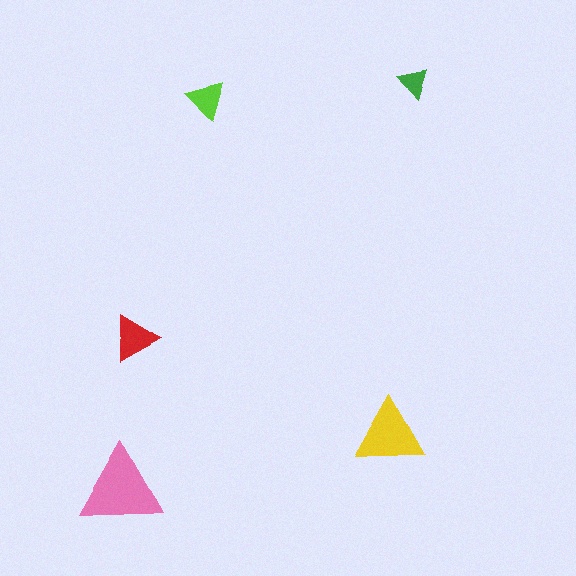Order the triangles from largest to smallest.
the pink one, the yellow one, the red one, the lime one, the green one.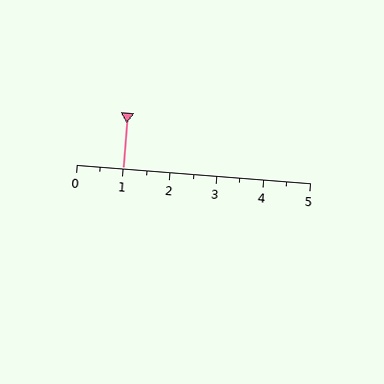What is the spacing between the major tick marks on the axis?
The major ticks are spaced 1 apart.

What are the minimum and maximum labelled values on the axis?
The axis runs from 0 to 5.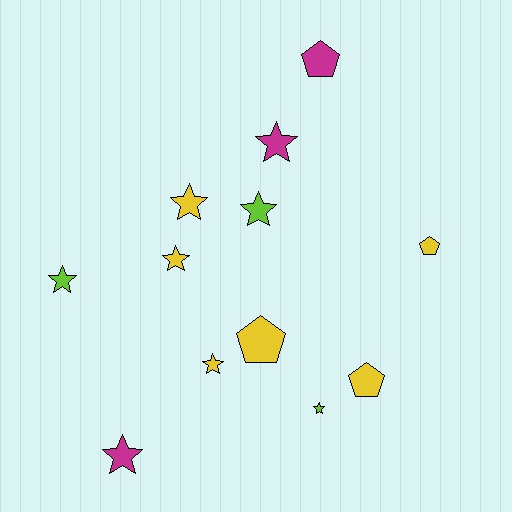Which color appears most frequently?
Yellow, with 6 objects.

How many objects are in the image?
There are 12 objects.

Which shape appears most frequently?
Star, with 8 objects.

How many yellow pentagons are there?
There are 3 yellow pentagons.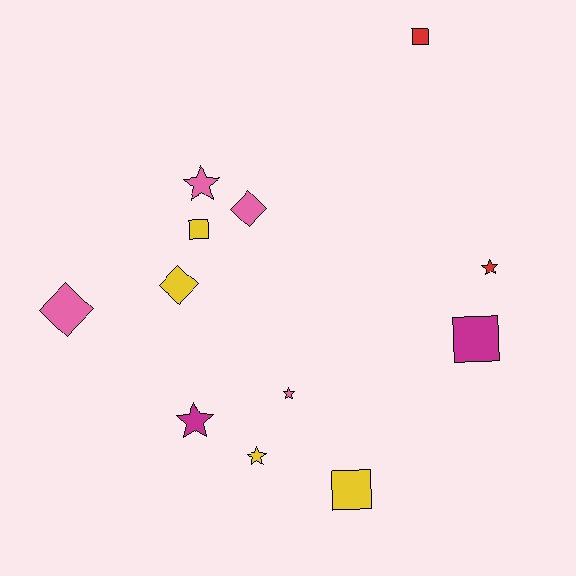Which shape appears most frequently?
Star, with 5 objects.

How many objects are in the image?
There are 12 objects.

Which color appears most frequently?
Yellow, with 4 objects.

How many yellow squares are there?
There are 2 yellow squares.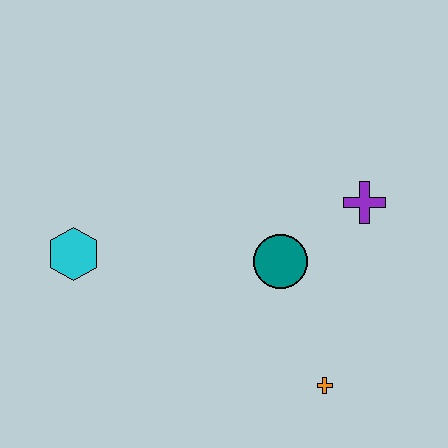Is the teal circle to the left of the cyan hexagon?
No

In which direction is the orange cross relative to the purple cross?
The orange cross is below the purple cross.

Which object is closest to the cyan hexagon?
The teal circle is closest to the cyan hexagon.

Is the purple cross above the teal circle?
Yes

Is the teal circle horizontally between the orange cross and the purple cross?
No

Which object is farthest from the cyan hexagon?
The purple cross is farthest from the cyan hexagon.